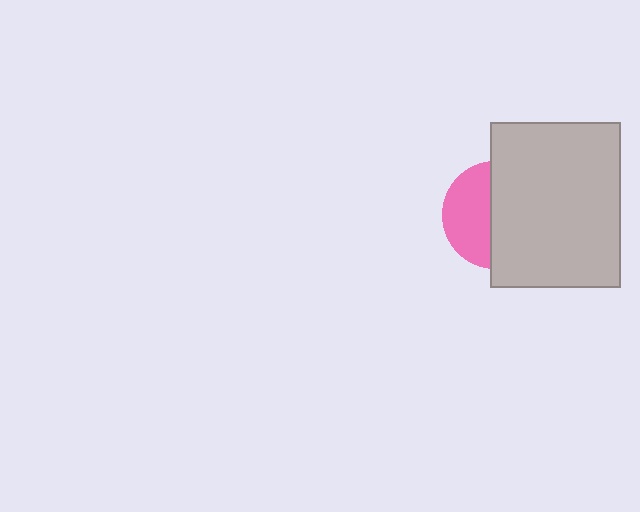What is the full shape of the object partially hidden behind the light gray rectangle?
The partially hidden object is a pink circle.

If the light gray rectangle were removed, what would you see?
You would see the complete pink circle.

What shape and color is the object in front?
The object in front is a light gray rectangle.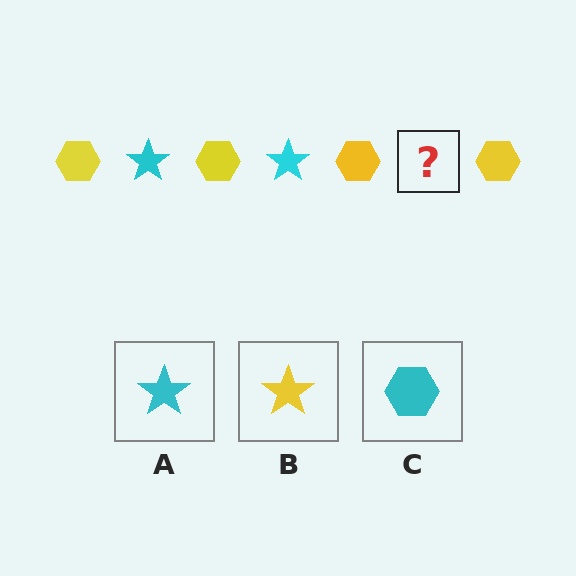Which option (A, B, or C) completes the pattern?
A.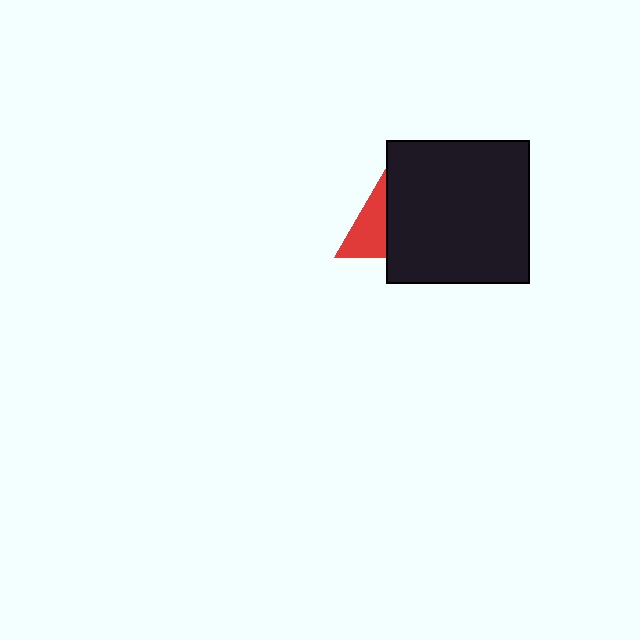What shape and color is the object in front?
The object in front is a black square.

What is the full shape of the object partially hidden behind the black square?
The partially hidden object is a red triangle.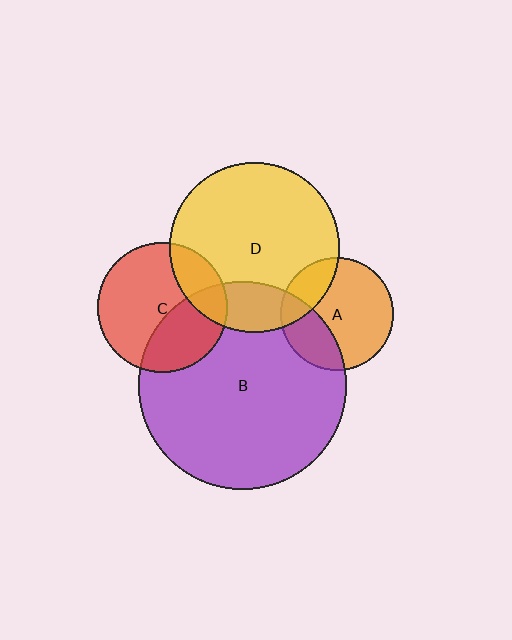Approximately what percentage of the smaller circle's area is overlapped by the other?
Approximately 20%.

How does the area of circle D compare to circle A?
Approximately 2.3 times.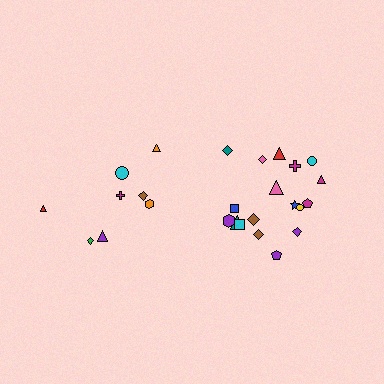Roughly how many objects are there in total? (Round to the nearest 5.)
Roughly 25 objects in total.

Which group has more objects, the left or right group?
The right group.